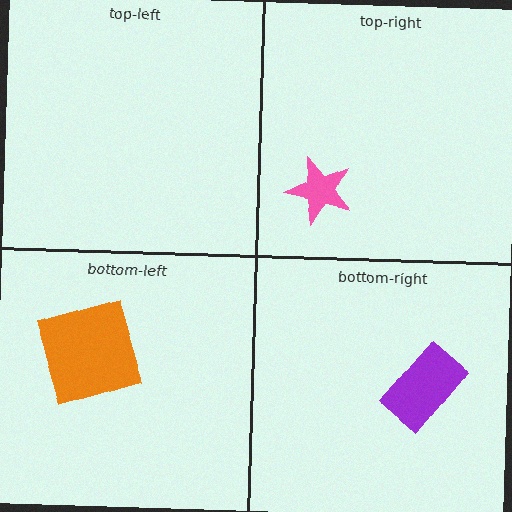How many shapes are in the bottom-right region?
1.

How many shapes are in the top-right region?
1.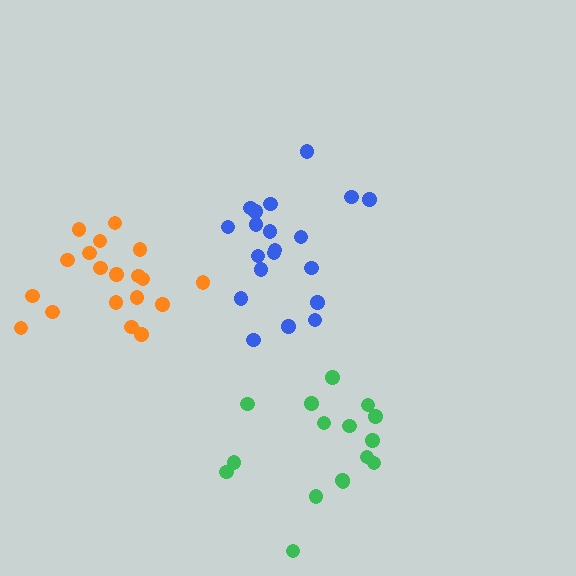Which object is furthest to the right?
The green cluster is rightmost.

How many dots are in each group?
Group 1: 20 dots, Group 2: 16 dots, Group 3: 19 dots (55 total).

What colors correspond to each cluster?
The clusters are colored: blue, green, orange.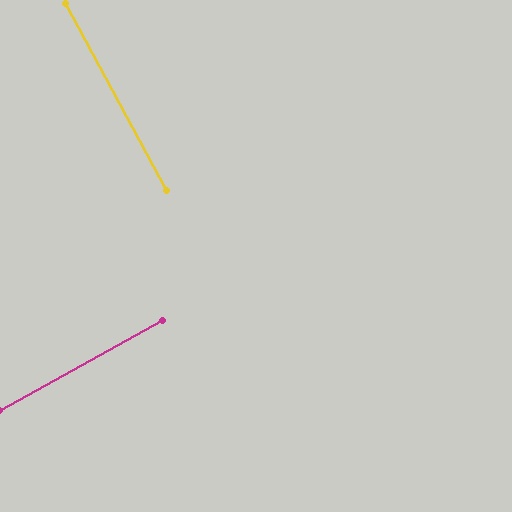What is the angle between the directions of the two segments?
Approximately 90 degrees.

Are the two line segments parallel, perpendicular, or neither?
Perpendicular — they meet at approximately 90°.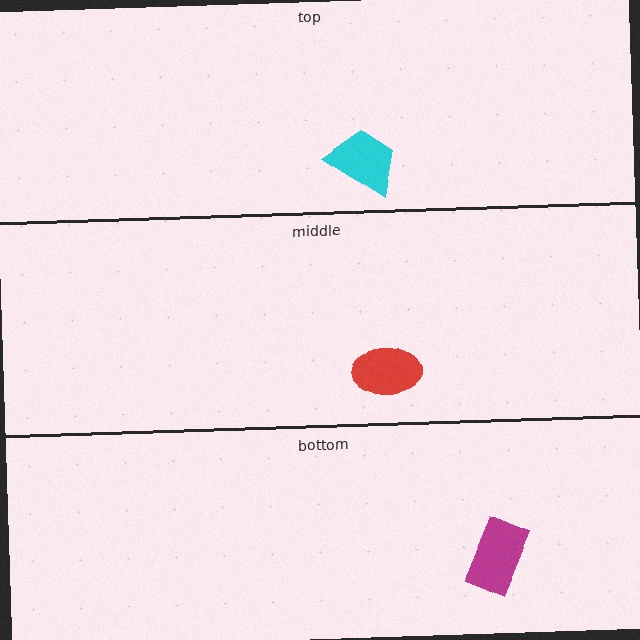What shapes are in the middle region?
The red ellipse.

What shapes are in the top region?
The cyan trapezoid.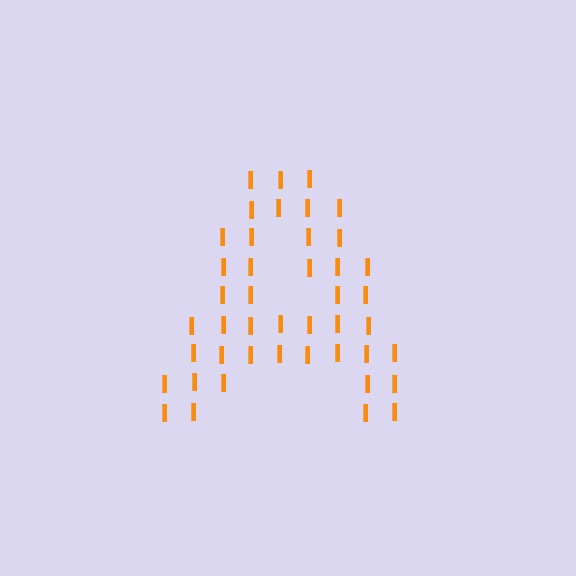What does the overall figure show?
The overall figure shows the letter A.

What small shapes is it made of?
It is made of small letter I's.